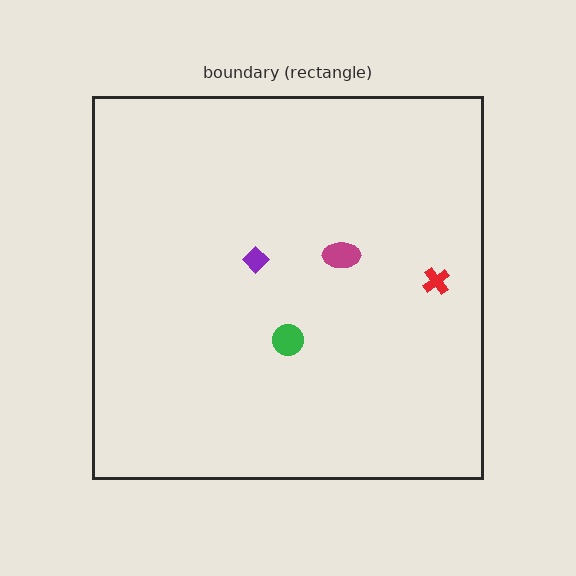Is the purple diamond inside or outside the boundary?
Inside.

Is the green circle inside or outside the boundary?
Inside.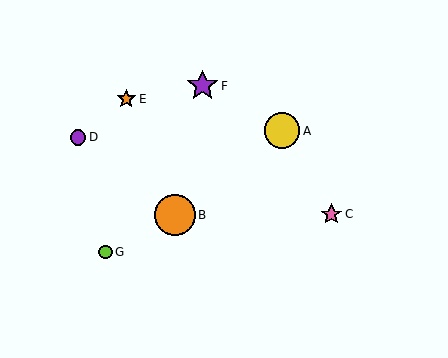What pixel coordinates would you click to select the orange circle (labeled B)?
Click at (175, 215) to select the orange circle B.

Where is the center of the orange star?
The center of the orange star is at (126, 99).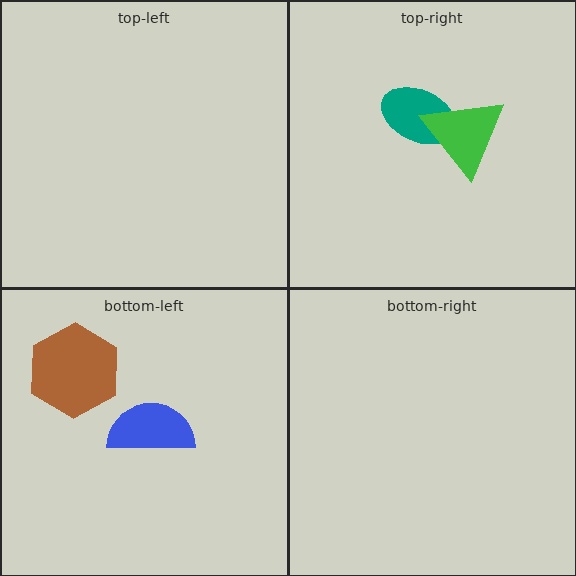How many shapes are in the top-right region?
2.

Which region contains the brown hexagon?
The bottom-left region.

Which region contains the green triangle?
The top-right region.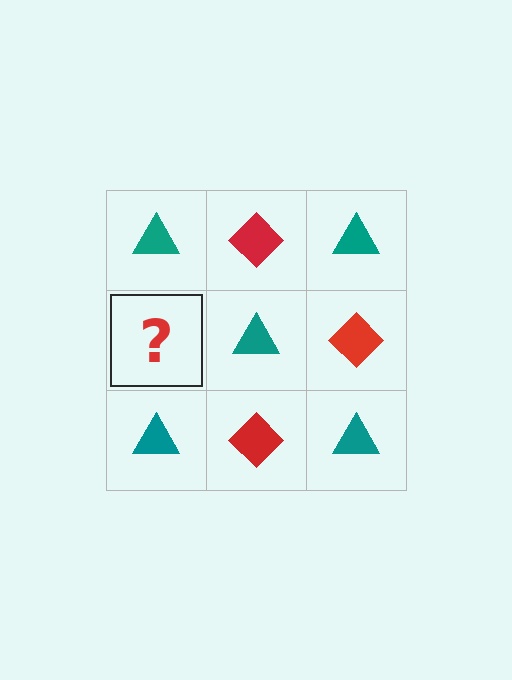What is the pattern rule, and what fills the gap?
The rule is that it alternates teal triangle and red diamond in a checkerboard pattern. The gap should be filled with a red diamond.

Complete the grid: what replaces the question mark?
The question mark should be replaced with a red diamond.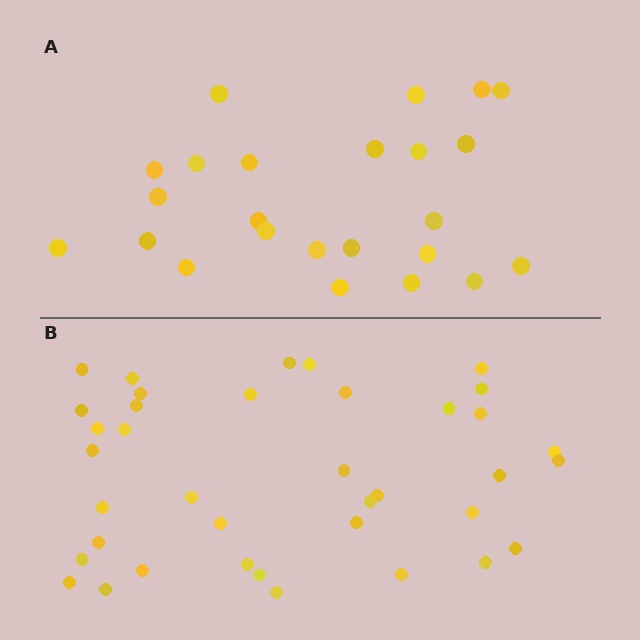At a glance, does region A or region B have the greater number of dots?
Region B (the bottom region) has more dots.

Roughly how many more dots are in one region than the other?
Region B has approximately 15 more dots than region A.